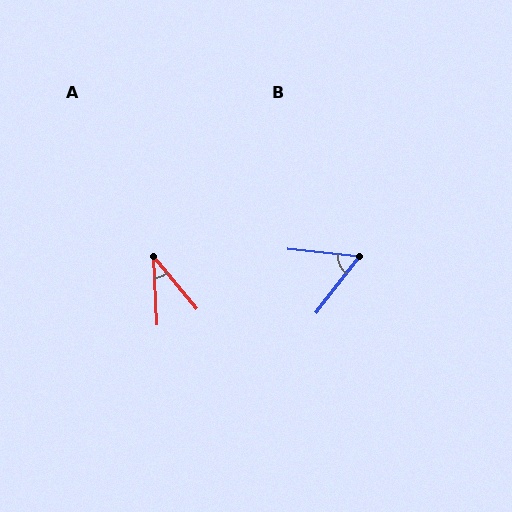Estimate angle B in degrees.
Approximately 59 degrees.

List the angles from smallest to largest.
A (36°), B (59°).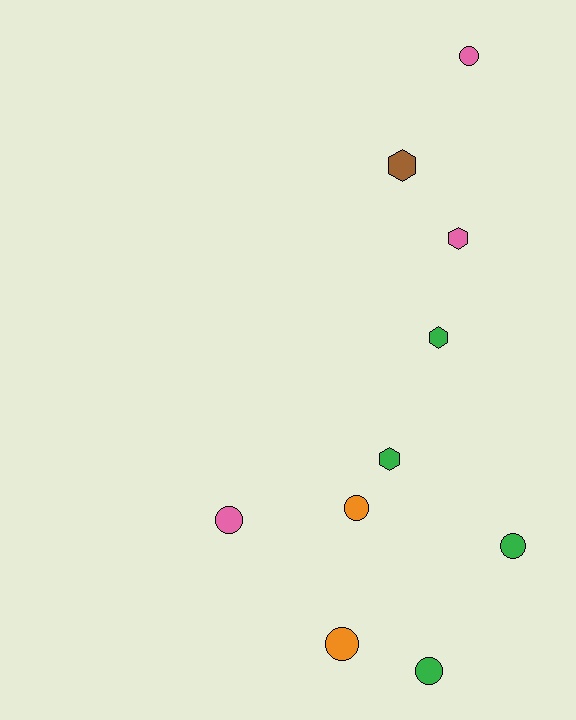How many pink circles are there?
There are 2 pink circles.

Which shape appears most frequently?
Circle, with 6 objects.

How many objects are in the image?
There are 10 objects.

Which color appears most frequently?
Green, with 4 objects.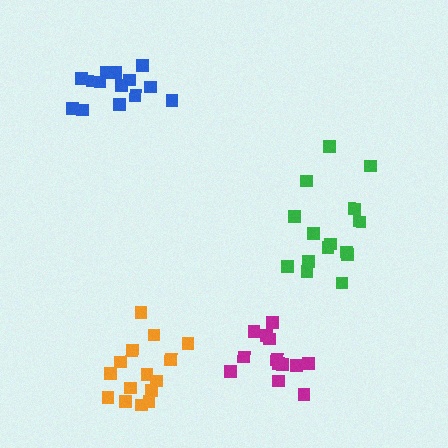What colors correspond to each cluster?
The clusters are colored: blue, magenta, orange, green.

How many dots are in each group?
Group 1: 14 dots, Group 2: 13 dots, Group 3: 15 dots, Group 4: 15 dots (57 total).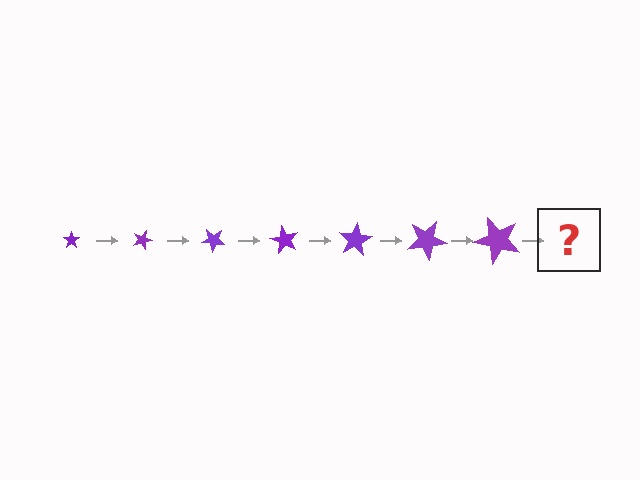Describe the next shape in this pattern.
It should be a star, larger than the previous one and rotated 140 degrees from the start.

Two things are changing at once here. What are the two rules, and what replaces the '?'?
The two rules are that the star grows larger each step and it rotates 20 degrees each step. The '?' should be a star, larger than the previous one and rotated 140 degrees from the start.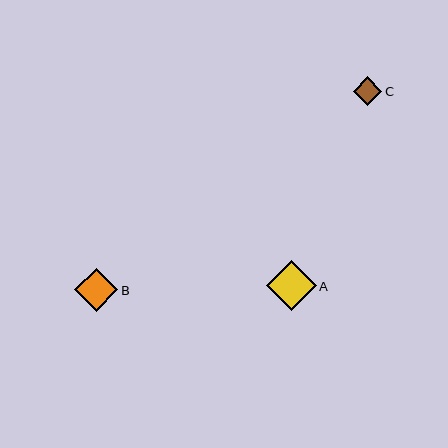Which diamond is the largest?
Diamond A is the largest with a size of approximately 50 pixels.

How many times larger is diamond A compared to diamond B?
Diamond A is approximately 1.1 times the size of diamond B.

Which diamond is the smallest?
Diamond C is the smallest with a size of approximately 29 pixels.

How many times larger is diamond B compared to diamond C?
Diamond B is approximately 1.5 times the size of diamond C.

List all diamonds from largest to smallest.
From largest to smallest: A, B, C.